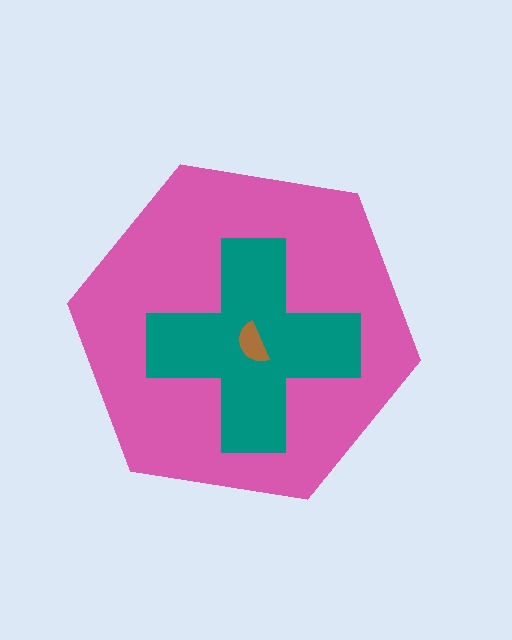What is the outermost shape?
The pink hexagon.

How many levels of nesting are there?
3.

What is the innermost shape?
The brown semicircle.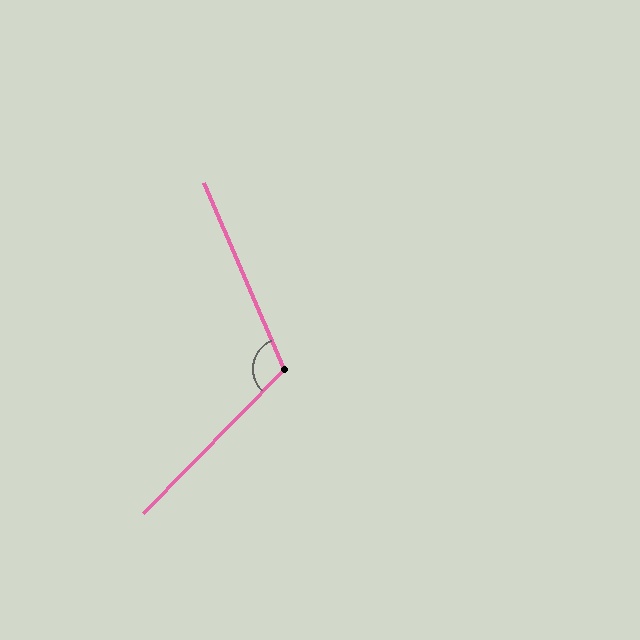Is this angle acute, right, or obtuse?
It is obtuse.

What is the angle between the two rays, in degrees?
Approximately 112 degrees.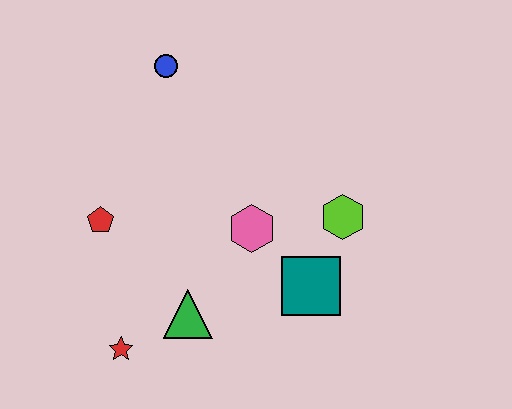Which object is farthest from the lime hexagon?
The red star is farthest from the lime hexagon.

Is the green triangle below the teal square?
Yes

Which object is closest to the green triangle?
The red star is closest to the green triangle.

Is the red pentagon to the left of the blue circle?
Yes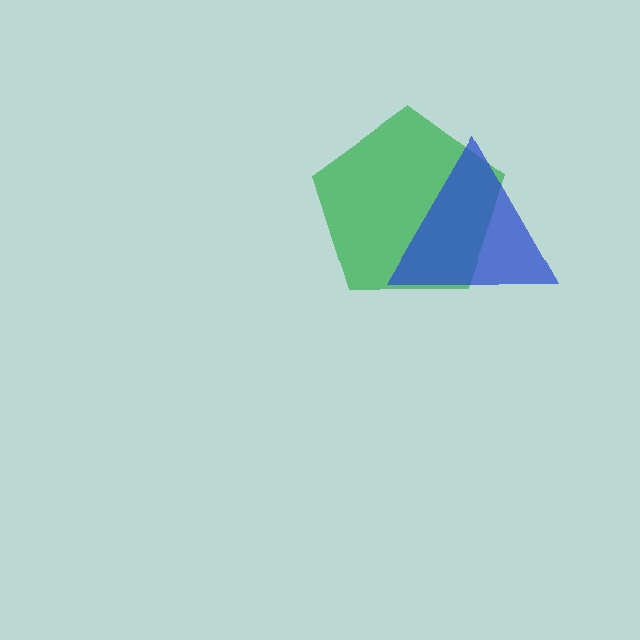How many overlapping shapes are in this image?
There are 2 overlapping shapes in the image.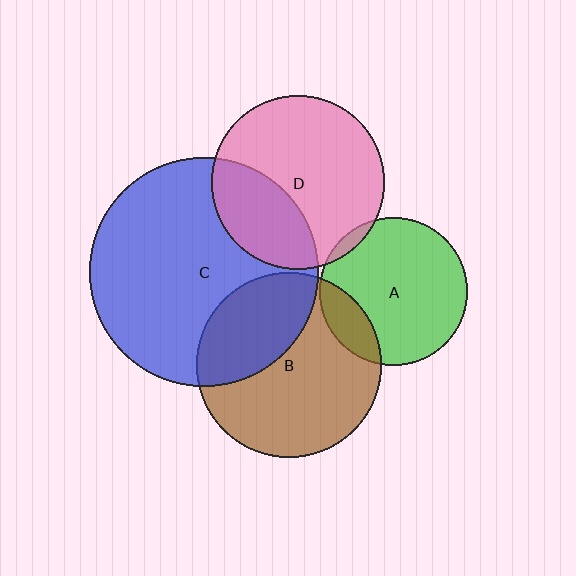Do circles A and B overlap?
Yes.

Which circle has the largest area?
Circle C (blue).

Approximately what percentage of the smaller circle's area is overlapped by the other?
Approximately 15%.